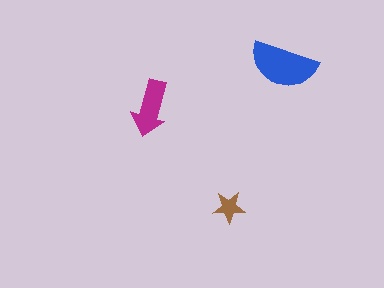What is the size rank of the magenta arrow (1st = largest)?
2nd.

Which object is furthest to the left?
The magenta arrow is leftmost.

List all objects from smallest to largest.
The brown star, the magenta arrow, the blue semicircle.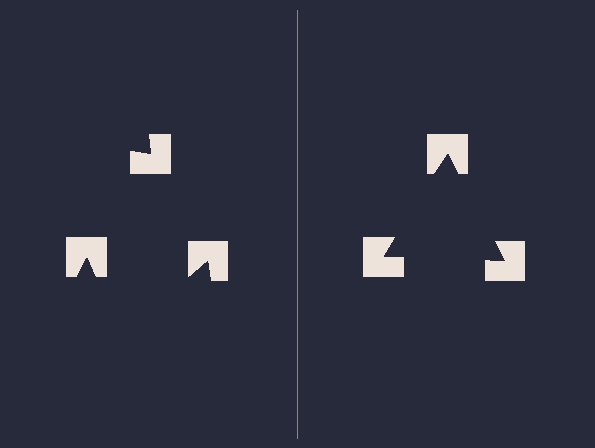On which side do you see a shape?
An illusory triangle appears on the right side. On the left side the wedge cuts are rotated, so no coherent shape forms.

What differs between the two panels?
The notched squares are positioned identically on both sides; only the wedge orientations differ. On the right they align to a triangle; on the left they are misaligned.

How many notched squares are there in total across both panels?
6 — 3 on each side.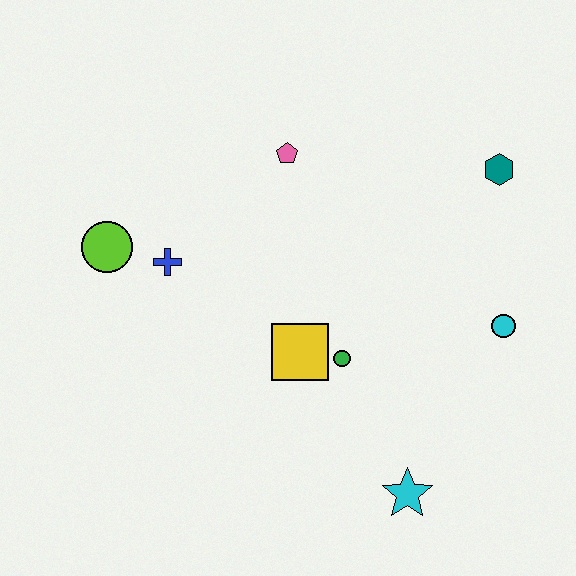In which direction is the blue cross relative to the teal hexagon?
The blue cross is to the left of the teal hexagon.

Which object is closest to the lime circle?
The blue cross is closest to the lime circle.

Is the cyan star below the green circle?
Yes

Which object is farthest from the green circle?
The lime circle is farthest from the green circle.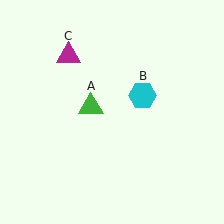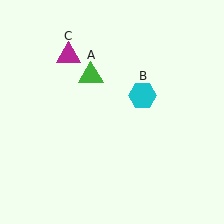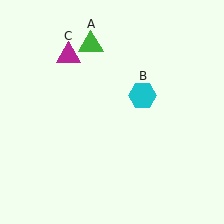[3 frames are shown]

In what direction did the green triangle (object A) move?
The green triangle (object A) moved up.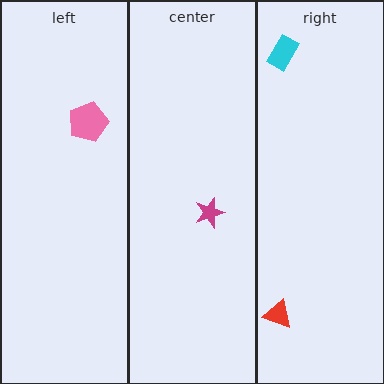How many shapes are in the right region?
2.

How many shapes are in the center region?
1.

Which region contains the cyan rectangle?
The right region.